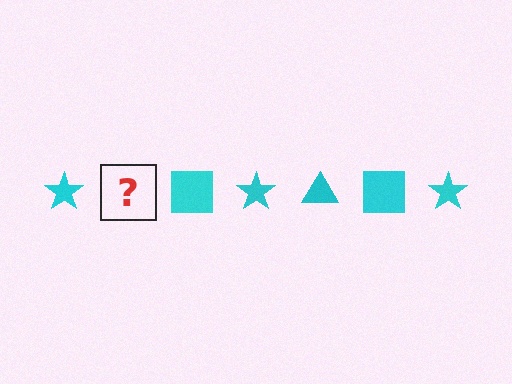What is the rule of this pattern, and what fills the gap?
The rule is that the pattern cycles through star, triangle, square shapes in cyan. The gap should be filled with a cyan triangle.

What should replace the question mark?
The question mark should be replaced with a cyan triangle.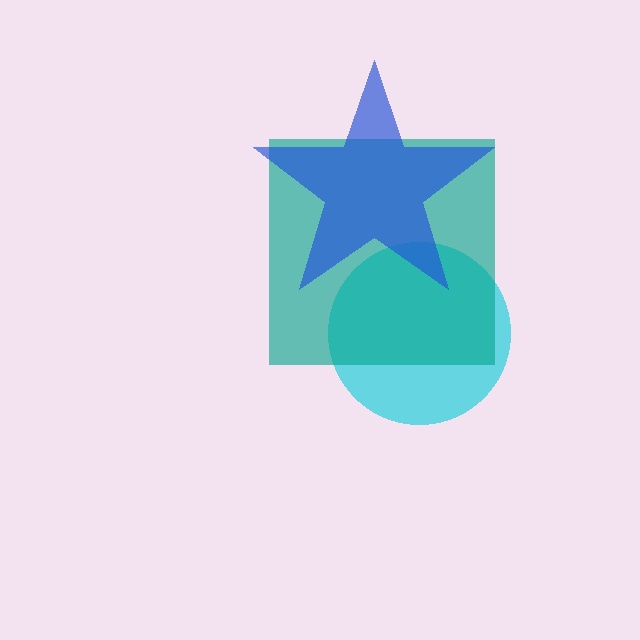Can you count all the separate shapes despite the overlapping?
Yes, there are 3 separate shapes.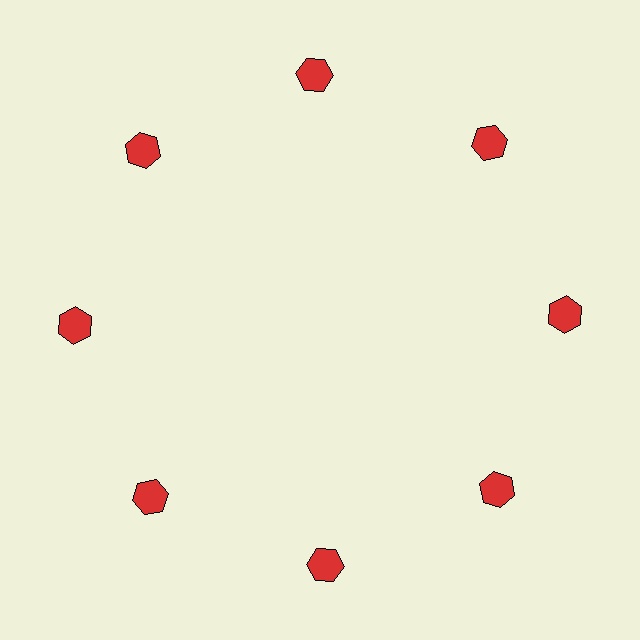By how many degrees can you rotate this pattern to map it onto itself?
The pattern maps onto itself every 45 degrees of rotation.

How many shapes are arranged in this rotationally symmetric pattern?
There are 8 shapes, arranged in 8 groups of 1.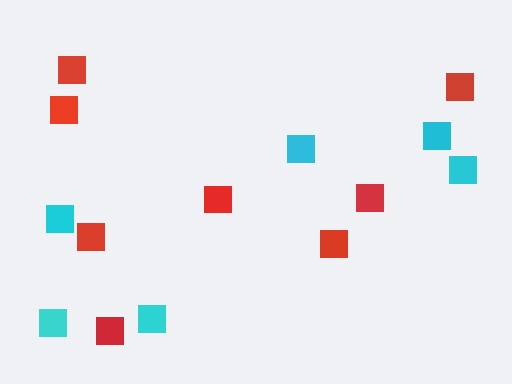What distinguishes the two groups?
There are 2 groups: one group of red squares (8) and one group of cyan squares (6).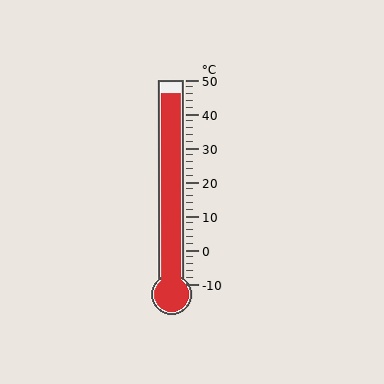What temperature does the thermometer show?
The thermometer shows approximately 46°C.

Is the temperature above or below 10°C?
The temperature is above 10°C.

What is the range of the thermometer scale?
The thermometer scale ranges from -10°C to 50°C.